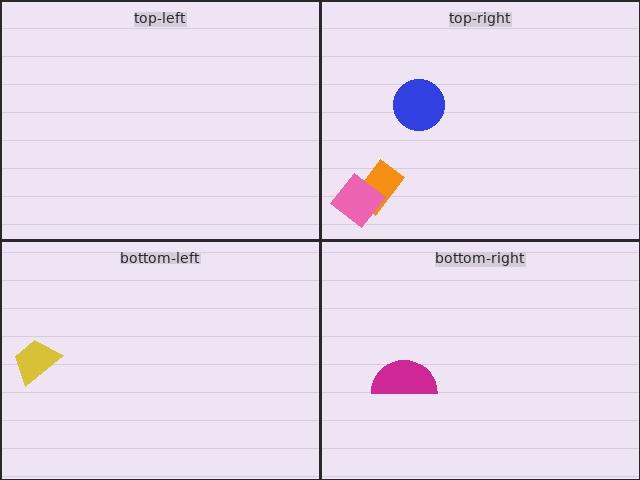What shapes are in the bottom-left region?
The yellow trapezoid.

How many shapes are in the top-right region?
3.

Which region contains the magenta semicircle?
The bottom-right region.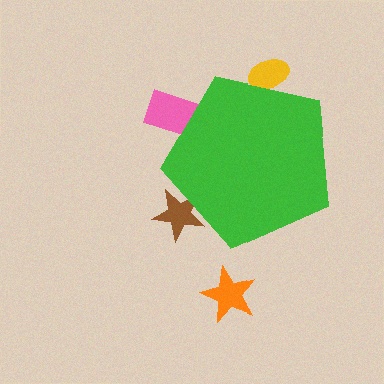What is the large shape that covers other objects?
A green pentagon.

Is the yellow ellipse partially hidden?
Yes, the yellow ellipse is partially hidden behind the green pentagon.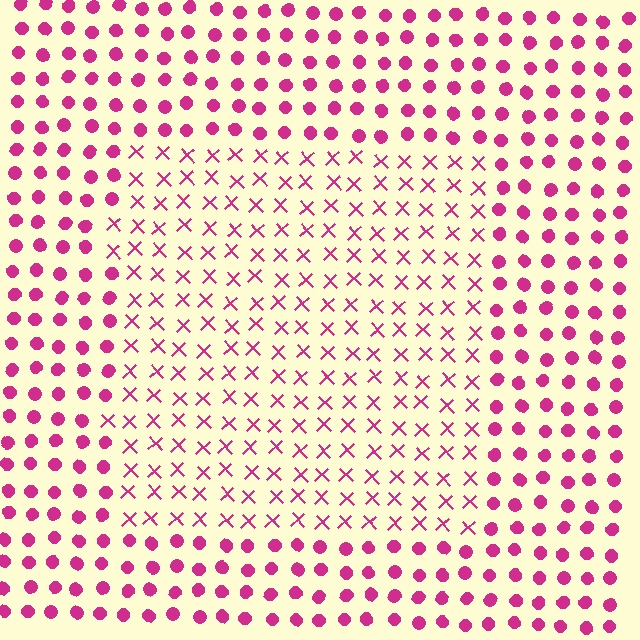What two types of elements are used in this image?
The image uses X marks inside the rectangle region and circles outside it.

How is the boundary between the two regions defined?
The boundary is defined by a change in element shape: X marks inside vs. circles outside. All elements share the same color and spacing.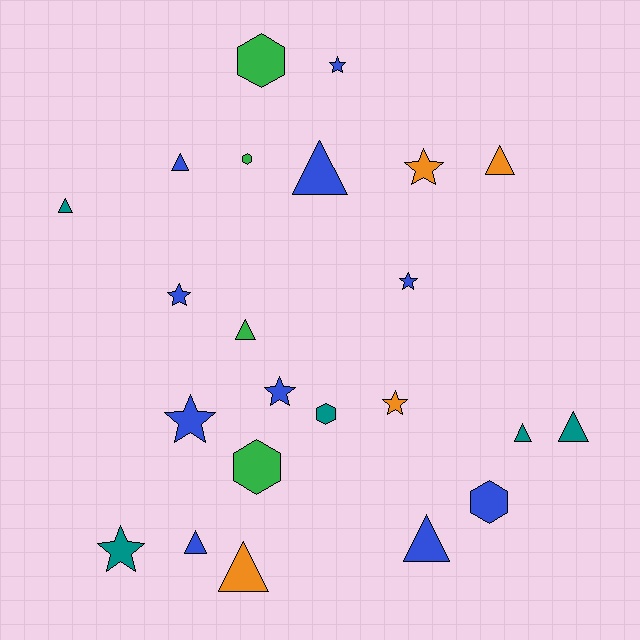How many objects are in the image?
There are 23 objects.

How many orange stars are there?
There are 2 orange stars.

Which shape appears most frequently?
Triangle, with 10 objects.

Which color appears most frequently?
Blue, with 10 objects.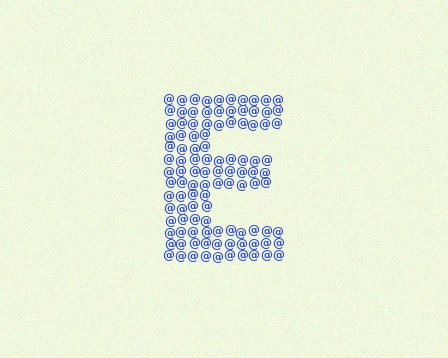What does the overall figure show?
The overall figure shows the letter E.